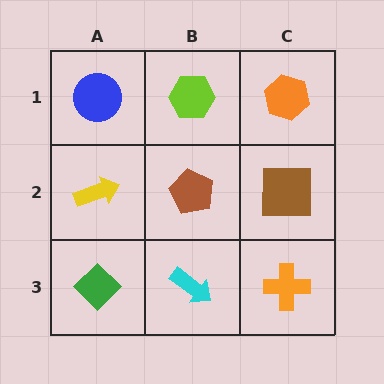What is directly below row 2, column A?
A green diamond.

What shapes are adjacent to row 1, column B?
A brown pentagon (row 2, column B), a blue circle (row 1, column A), an orange hexagon (row 1, column C).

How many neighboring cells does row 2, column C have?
3.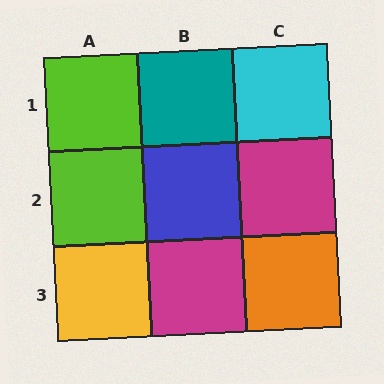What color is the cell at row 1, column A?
Lime.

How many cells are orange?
1 cell is orange.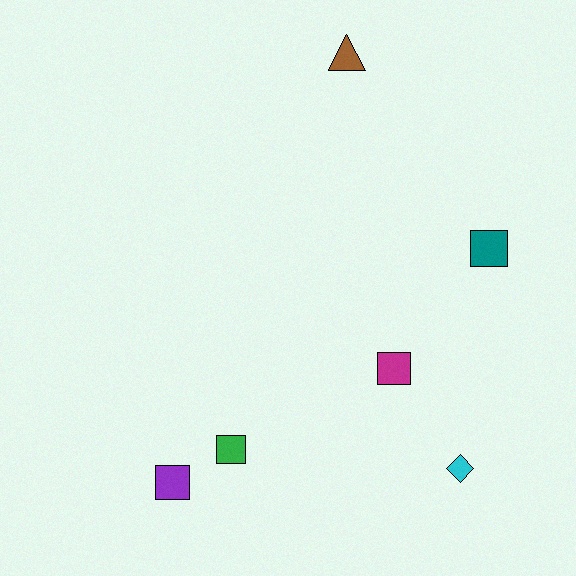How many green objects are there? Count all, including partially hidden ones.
There is 1 green object.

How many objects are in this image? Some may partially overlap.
There are 6 objects.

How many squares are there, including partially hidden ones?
There are 4 squares.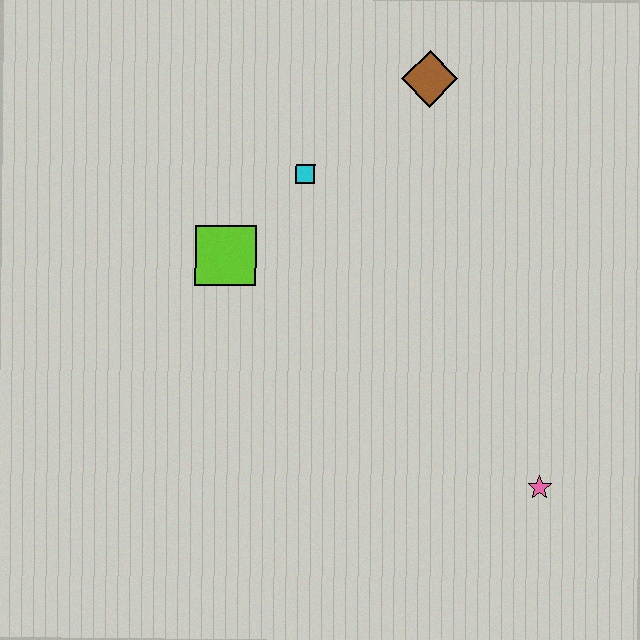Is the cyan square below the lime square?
No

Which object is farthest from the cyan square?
The pink star is farthest from the cyan square.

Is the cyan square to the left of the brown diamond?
Yes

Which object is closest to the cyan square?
The lime square is closest to the cyan square.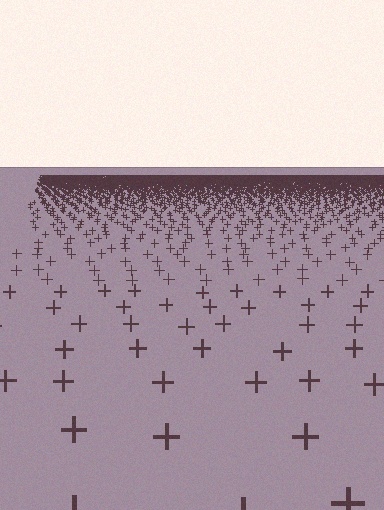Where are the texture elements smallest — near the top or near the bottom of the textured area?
Near the top.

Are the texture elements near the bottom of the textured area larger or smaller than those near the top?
Larger. Near the bottom, elements are closer to the viewer and appear at a bigger on-screen size.